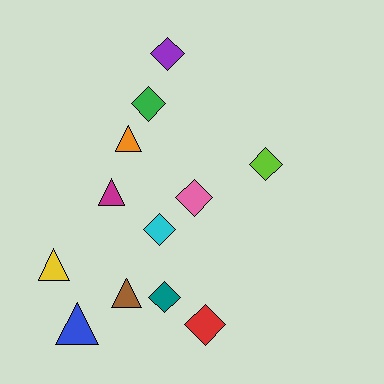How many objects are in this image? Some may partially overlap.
There are 12 objects.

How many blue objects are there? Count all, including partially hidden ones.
There is 1 blue object.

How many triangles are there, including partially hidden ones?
There are 5 triangles.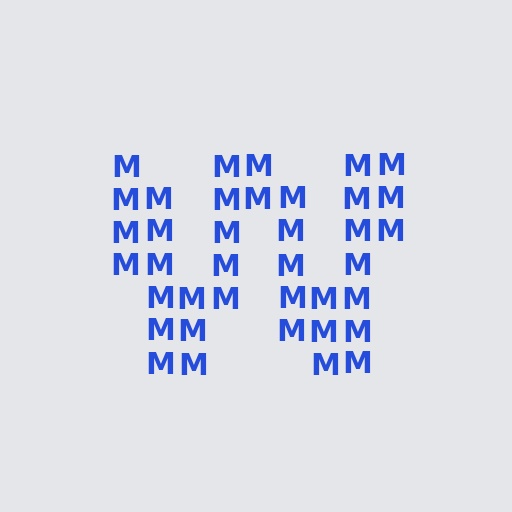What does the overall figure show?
The overall figure shows the letter W.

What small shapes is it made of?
It is made of small letter M's.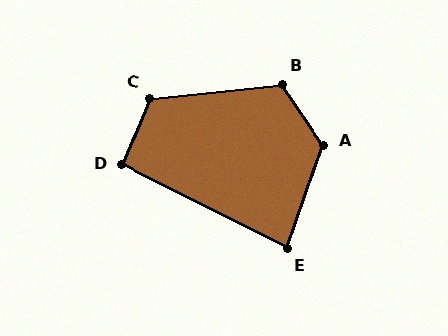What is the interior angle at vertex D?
Approximately 94 degrees (approximately right).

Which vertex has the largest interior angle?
A, at approximately 127 degrees.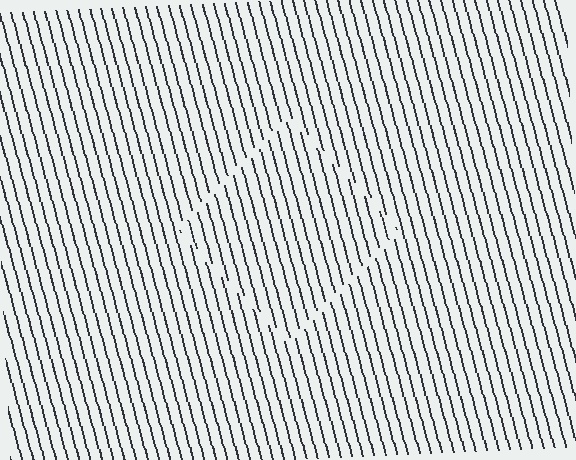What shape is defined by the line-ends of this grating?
An illusory square. The interior of the shape contains the same grating, shifted by half a period — the contour is defined by the phase discontinuity where line-ends from the inner and outer gratings abut.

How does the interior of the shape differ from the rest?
The interior of the shape contains the same grating, shifted by half a period — the contour is defined by the phase discontinuity where line-ends from the inner and outer gratings abut.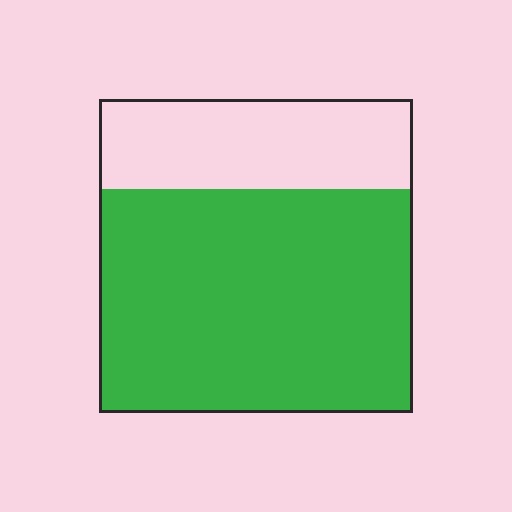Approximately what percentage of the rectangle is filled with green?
Approximately 70%.